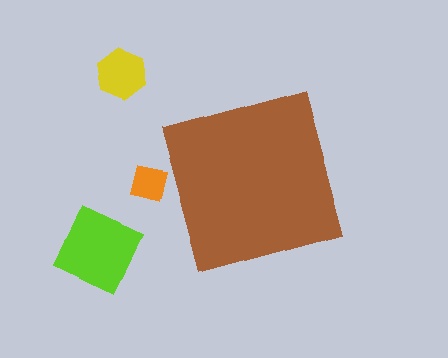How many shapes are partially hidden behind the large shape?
1 shape is partially hidden.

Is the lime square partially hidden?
No, the lime square is fully visible.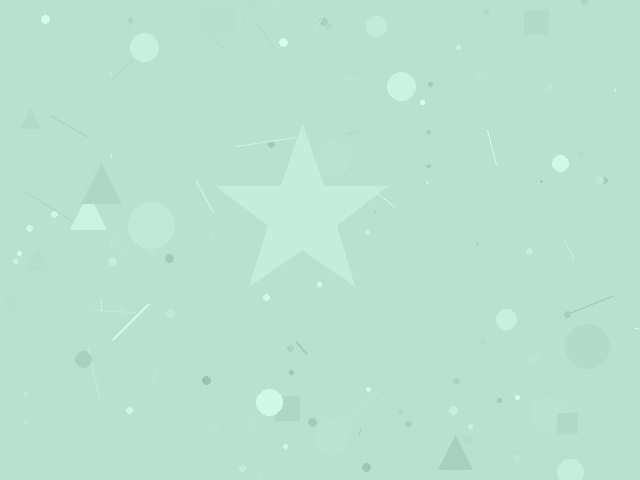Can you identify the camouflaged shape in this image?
The camouflaged shape is a star.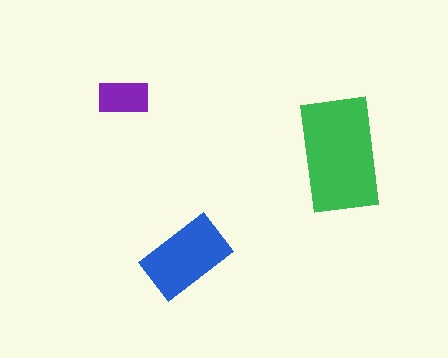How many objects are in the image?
There are 3 objects in the image.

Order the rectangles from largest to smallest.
the green one, the blue one, the purple one.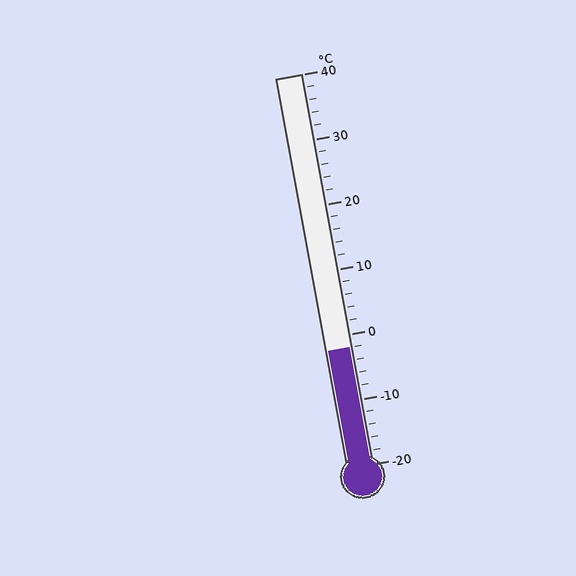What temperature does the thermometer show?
The thermometer shows approximately -2°C.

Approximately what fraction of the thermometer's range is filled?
The thermometer is filled to approximately 30% of its range.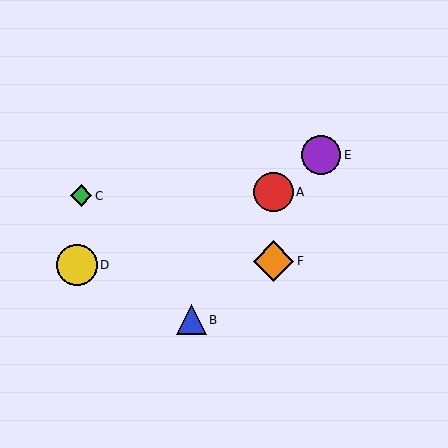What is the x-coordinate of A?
Object A is at x≈274.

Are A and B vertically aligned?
No, A is at x≈274 and B is at x≈192.